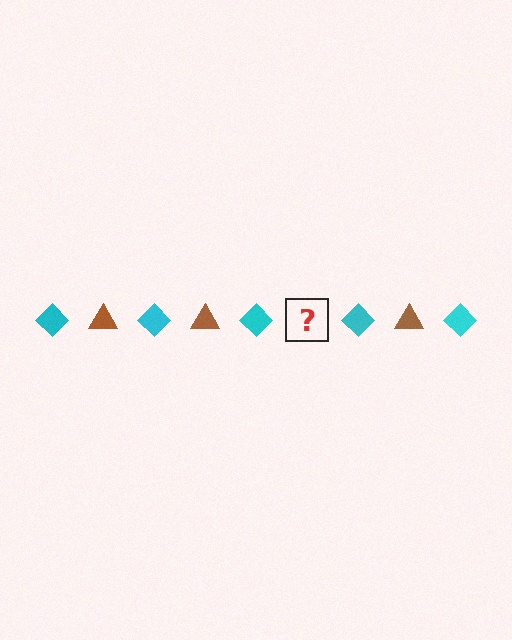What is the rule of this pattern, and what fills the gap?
The rule is that the pattern alternates between cyan diamond and brown triangle. The gap should be filled with a brown triangle.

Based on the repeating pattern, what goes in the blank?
The blank should be a brown triangle.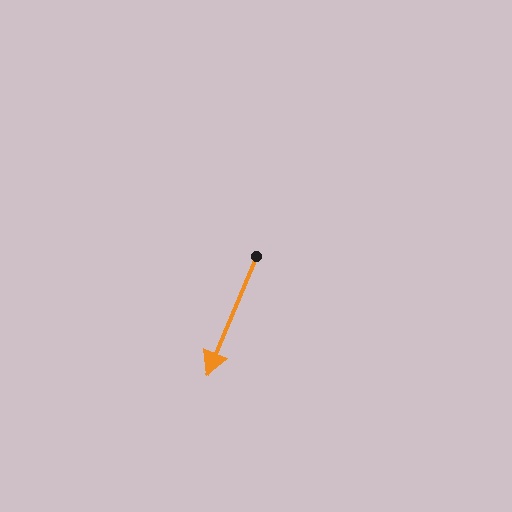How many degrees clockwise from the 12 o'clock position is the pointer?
Approximately 203 degrees.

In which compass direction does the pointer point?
Southwest.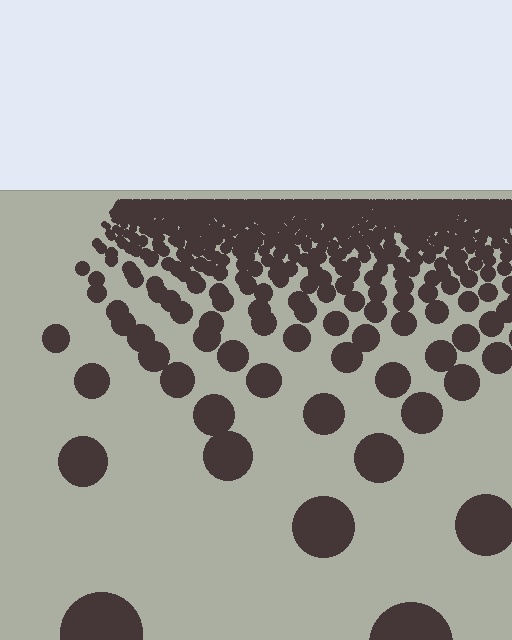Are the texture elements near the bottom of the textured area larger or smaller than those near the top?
Larger. Near the bottom, elements are closer to the viewer and appear at a bigger on-screen size.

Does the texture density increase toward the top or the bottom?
Density increases toward the top.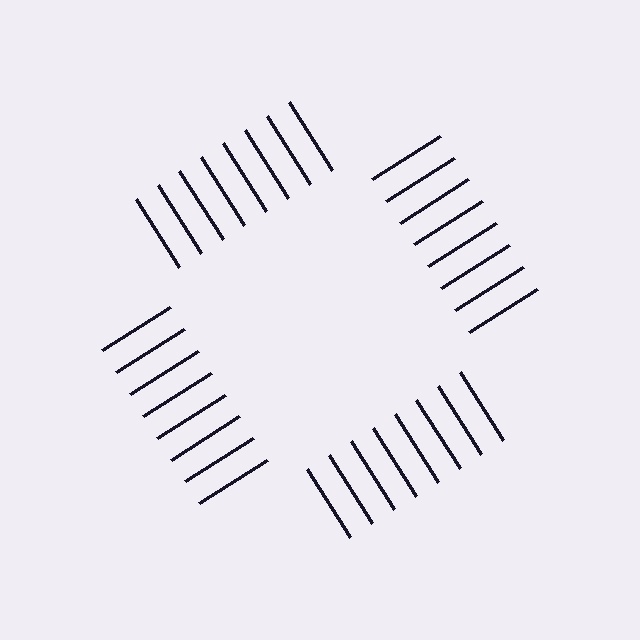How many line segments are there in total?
32 — 8 along each of the 4 edges.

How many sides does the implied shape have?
4 sides — the line-ends trace a square.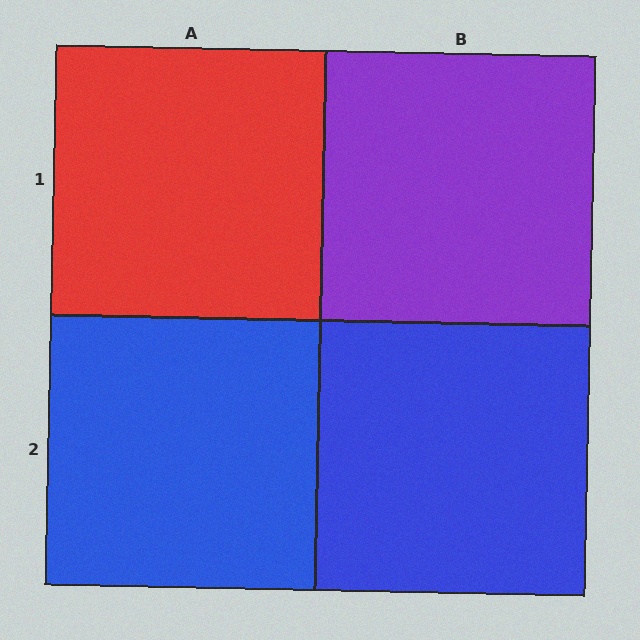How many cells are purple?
1 cell is purple.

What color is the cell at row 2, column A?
Blue.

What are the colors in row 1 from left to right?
Red, purple.